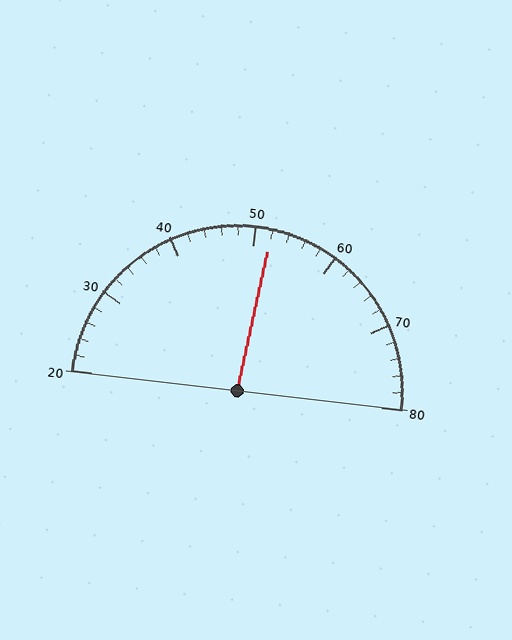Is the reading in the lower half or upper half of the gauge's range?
The reading is in the upper half of the range (20 to 80).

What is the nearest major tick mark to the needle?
The nearest major tick mark is 50.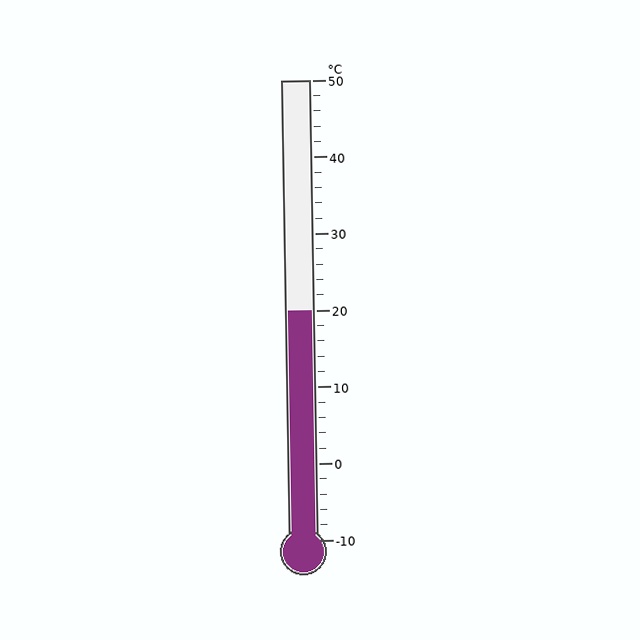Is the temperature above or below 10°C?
The temperature is above 10°C.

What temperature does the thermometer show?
The thermometer shows approximately 20°C.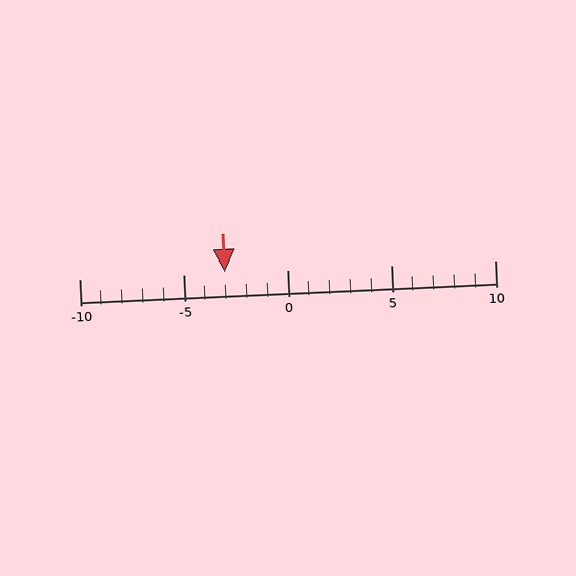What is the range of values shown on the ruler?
The ruler shows values from -10 to 10.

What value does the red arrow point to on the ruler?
The red arrow points to approximately -3.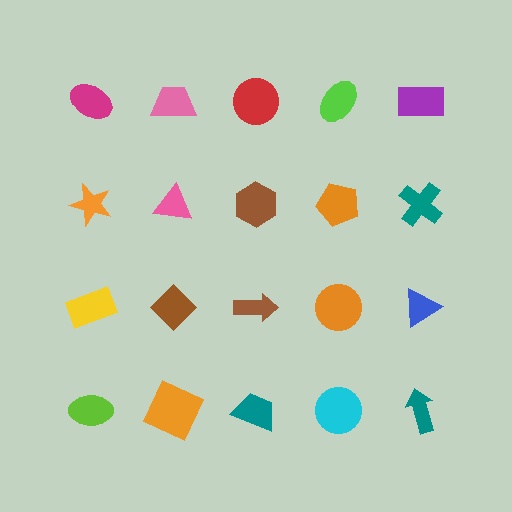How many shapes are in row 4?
5 shapes.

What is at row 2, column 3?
A brown hexagon.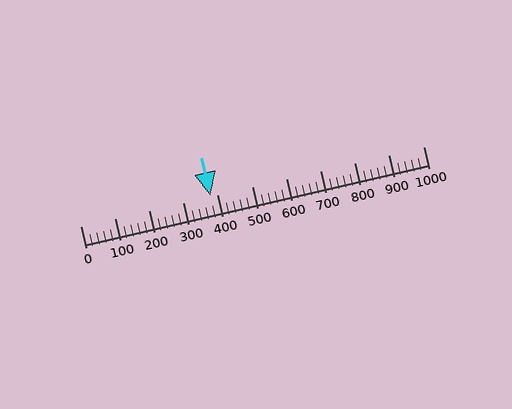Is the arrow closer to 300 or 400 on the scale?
The arrow is closer to 400.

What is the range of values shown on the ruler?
The ruler shows values from 0 to 1000.